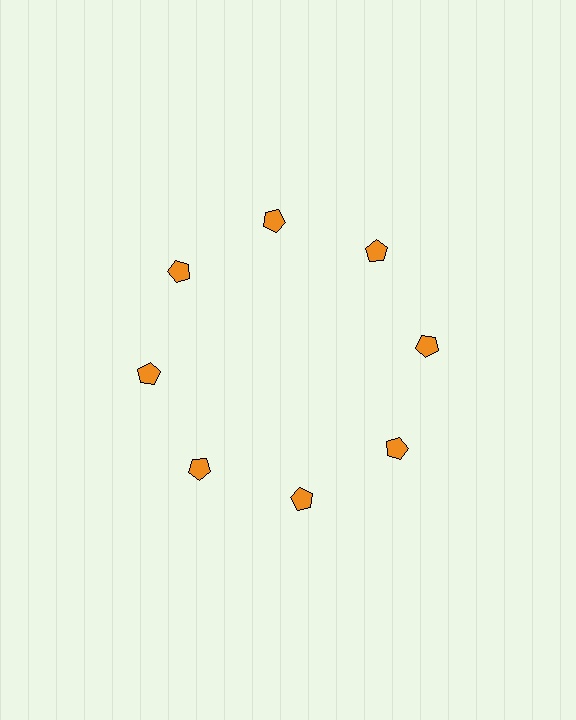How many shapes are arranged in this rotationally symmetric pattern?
There are 8 shapes, arranged in 8 groups of 1.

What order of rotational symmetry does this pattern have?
This pattern has 8-fold rotational symmetry.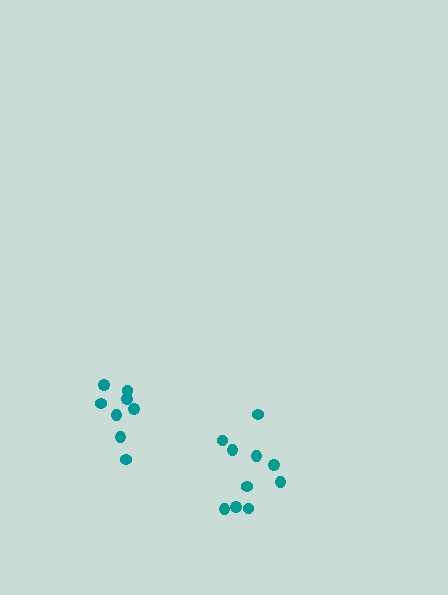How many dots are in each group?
Group 1: 9 dots, Group 2: 10 dots (19 total).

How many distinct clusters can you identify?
There are 2 distinct clusters.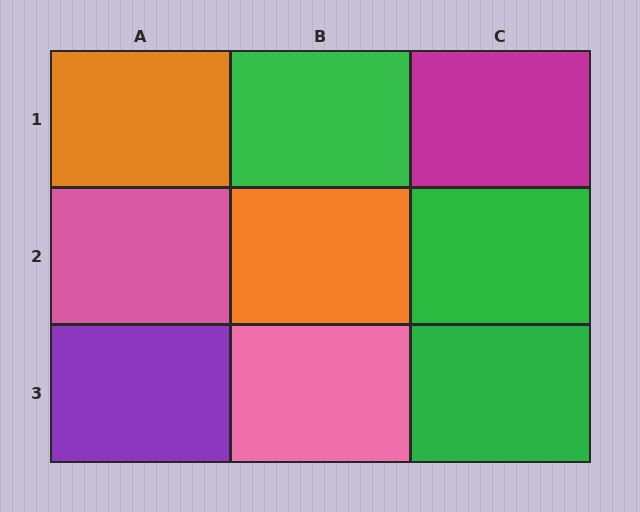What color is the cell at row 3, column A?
Purple.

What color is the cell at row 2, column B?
Orange.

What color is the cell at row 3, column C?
Green.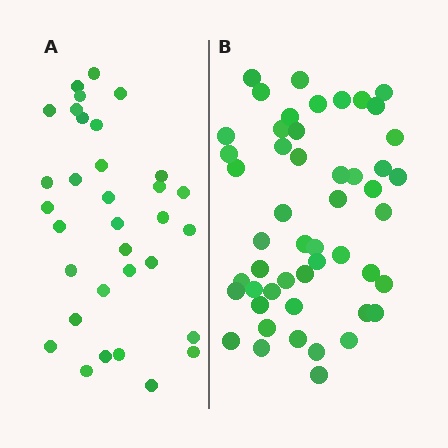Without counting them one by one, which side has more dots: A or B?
Region B (the right region) has more dots.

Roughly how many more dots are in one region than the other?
Region B has approximately 15 more dots than region A.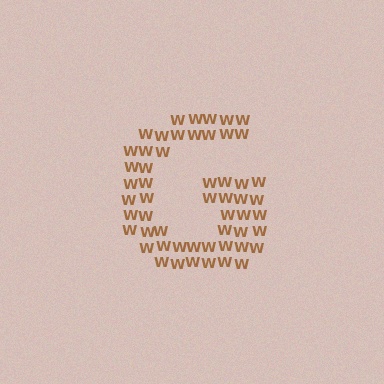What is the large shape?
The large shape is the letter G.